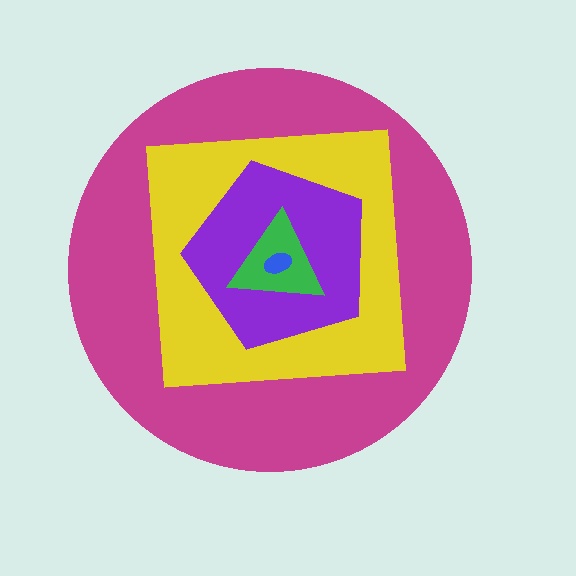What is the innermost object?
The blue ellipse.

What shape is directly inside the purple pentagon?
The green triangle.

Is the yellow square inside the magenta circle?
Yes.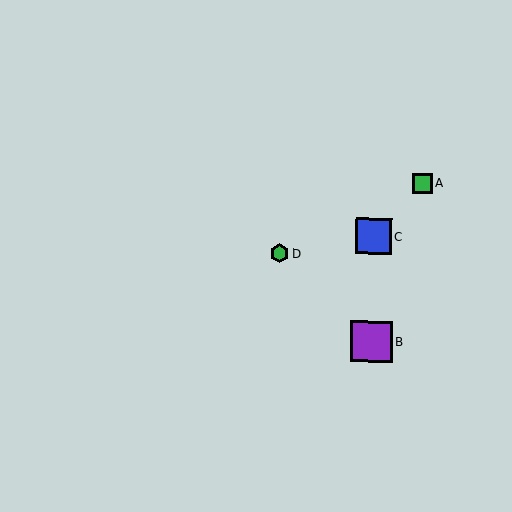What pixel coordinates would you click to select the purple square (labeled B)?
Click at (371, 342) to select the purple square B.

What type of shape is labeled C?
Shape C is a blue square.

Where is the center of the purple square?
The center of the purple square is at (371, 342).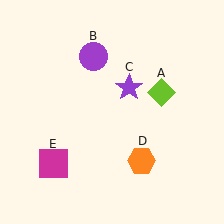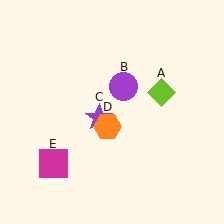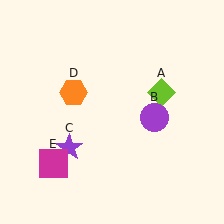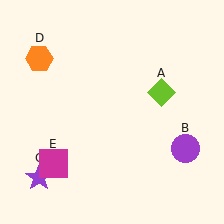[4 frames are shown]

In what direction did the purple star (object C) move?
The purple star (object C) moved down and to the left.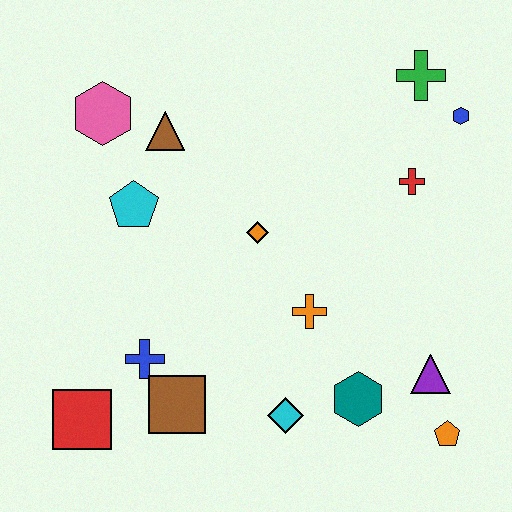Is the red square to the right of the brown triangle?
No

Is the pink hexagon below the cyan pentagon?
No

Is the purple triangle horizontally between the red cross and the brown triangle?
No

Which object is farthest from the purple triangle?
The pink hexagon is farthest from the purple triangle.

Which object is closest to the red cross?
The blue hexagon is closest to the red cross.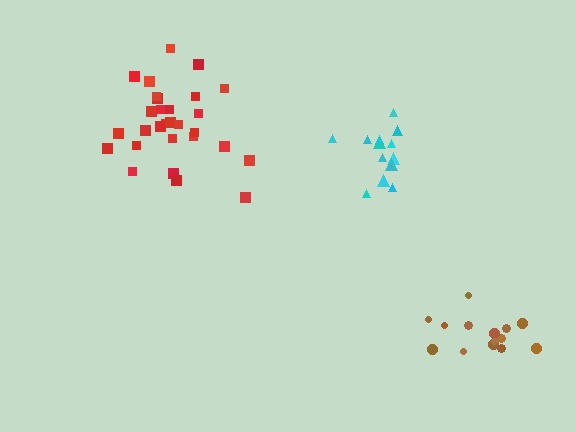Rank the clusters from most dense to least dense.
cyan, red, brown.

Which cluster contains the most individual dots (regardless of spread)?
Red (29).